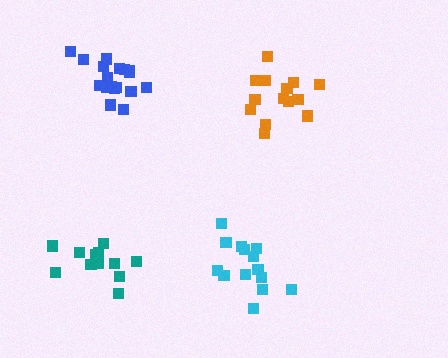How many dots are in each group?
Group 1: 13 dots, Group 2: 14 dots, Group 3: 18 dots, Group 4: 14 dots (59 total).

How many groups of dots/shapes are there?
There are 4 groups.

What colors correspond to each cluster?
The clusters are colored: teal, cyan, blue, orange.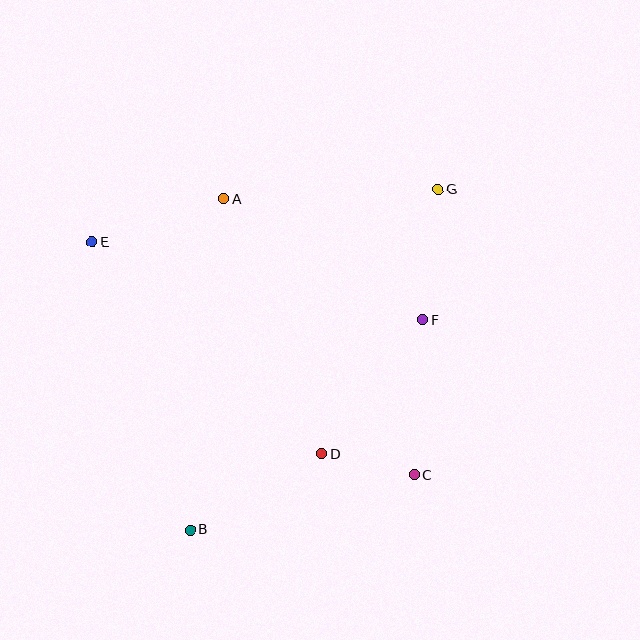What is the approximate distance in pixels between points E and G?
The distance between E and G is approximately 350 pixels.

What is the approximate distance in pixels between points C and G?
The distance between C and G is approximately 287 pixels.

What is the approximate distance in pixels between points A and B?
The distance between A and B is approximately 333 pixels.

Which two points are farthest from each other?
Points B and G are farthest from each other.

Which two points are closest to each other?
Points C and D are closest to each other.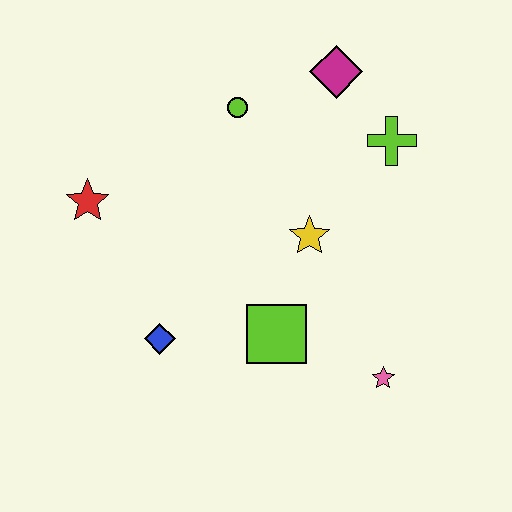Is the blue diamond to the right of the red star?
Yes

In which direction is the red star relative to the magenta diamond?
The red star is to the left of the magenta diamond.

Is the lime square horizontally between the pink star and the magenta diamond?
No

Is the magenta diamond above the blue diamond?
Yes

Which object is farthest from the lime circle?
The pink star is farthest from the lime circle.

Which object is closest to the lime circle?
The magenta diamond is closest to the lime circle.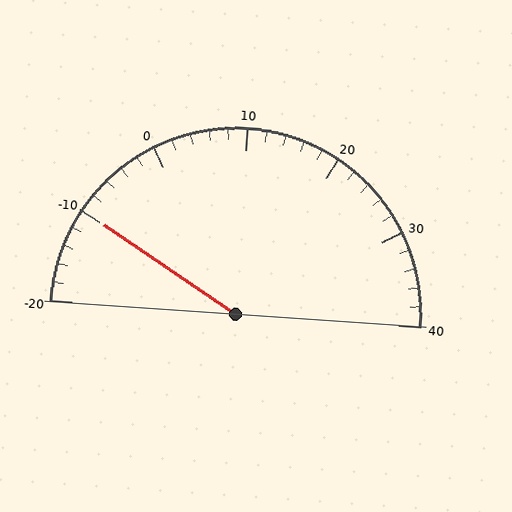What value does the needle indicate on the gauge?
The needle indicates approximately -10.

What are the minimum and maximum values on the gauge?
The gauge ranges from -20 to 40.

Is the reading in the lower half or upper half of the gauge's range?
The reading is in the lower half of the range (-20 to 40).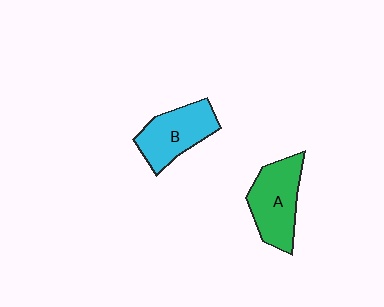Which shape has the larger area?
Shape A (green).